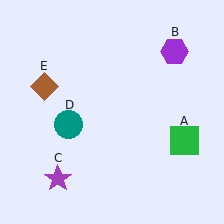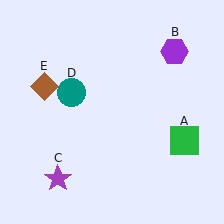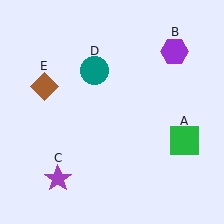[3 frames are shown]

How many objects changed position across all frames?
1 object changed position: teal circle (object D).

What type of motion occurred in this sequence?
The teal circle (object D) rotated clockwise around the center of the scene.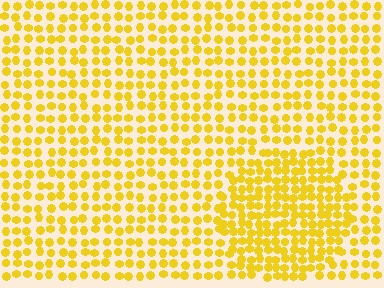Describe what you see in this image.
The image contains small yellow elements arranged at two different densities. A circle-shaped region is visible where the elements are more densely packed than the surrounding area.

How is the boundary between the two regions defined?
The boundary is defined by a change in element density (approximately 1.6x ratio). All elements are the same color, size, and shape.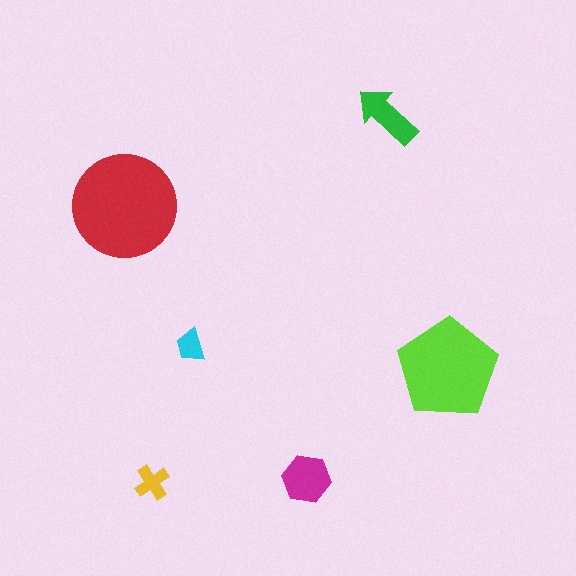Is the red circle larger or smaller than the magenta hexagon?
Larger.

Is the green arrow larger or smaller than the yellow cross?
Larger.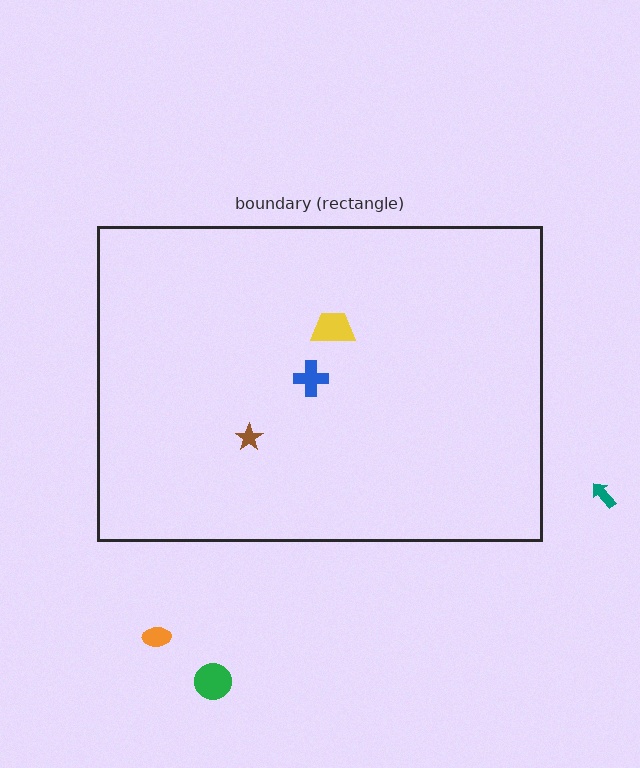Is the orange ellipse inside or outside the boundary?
Outside.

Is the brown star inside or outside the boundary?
Inside.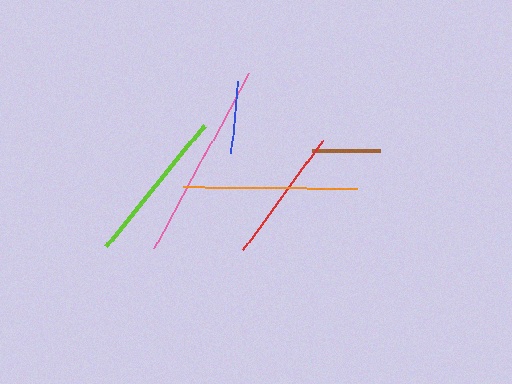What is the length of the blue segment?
The blue segment is approximately 72 pixels long.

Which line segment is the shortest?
The brown line is the shortest at approximately 68 pixels.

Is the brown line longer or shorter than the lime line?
The lime line is longer than the brown line.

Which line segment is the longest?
The pink line is the longest at approximately 199 pixels.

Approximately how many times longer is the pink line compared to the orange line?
The pink line is approximately 1.1 times the length of the orange line.